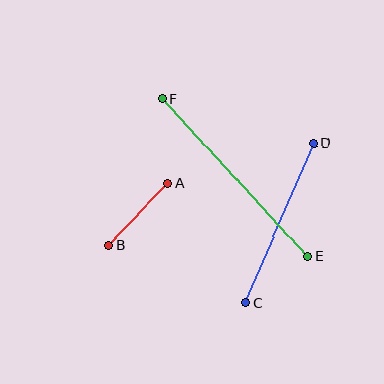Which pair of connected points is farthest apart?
Points E and F are farthest apart.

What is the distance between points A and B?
The distance is approximately 86 pixels.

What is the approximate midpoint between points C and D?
The midpoint is at approximately (280, 223) pixels.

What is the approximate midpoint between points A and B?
The midpoint is at approximately (138, 214) pixels.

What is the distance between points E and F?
The distance is approximately 214 pixels.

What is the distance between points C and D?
The distance is approximately 174 pixels.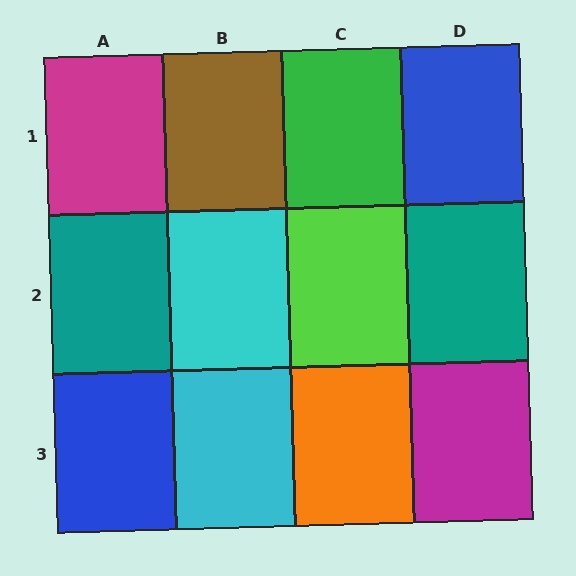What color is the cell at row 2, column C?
Lime.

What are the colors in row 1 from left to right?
Magenta, brown, green, blue.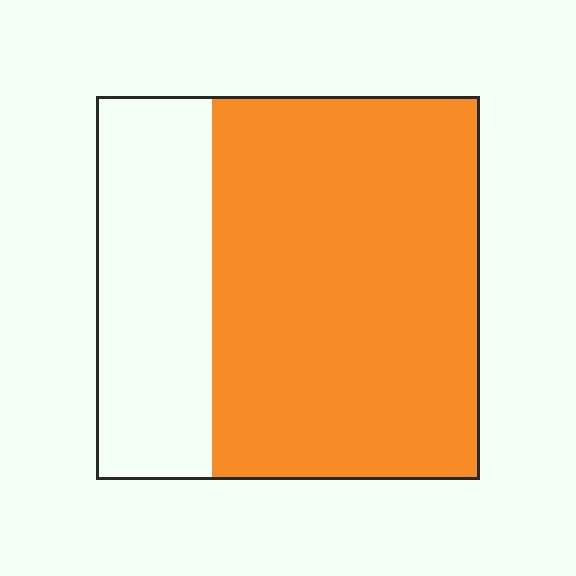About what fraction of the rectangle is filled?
About two thirds (2/3).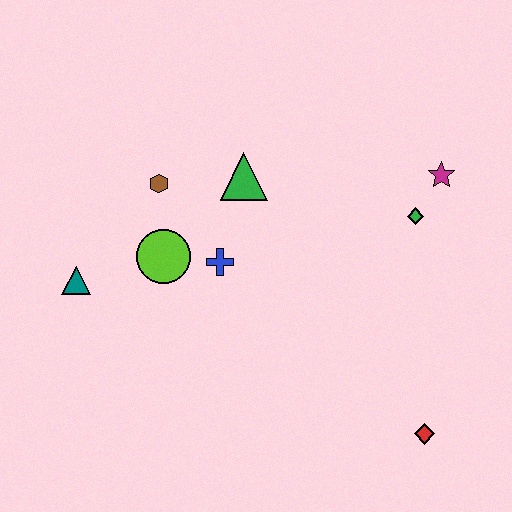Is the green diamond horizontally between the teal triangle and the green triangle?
No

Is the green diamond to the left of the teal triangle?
No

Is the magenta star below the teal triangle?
No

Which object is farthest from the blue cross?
The red diamond is farthest from the blue cross.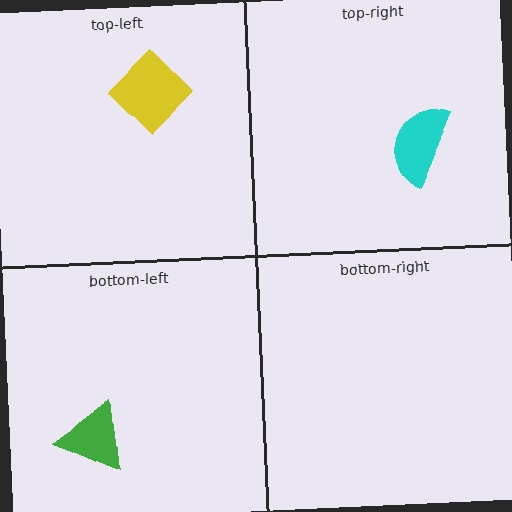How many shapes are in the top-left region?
1.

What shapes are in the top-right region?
The cyan semicircle.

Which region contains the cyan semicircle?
The top-right region.